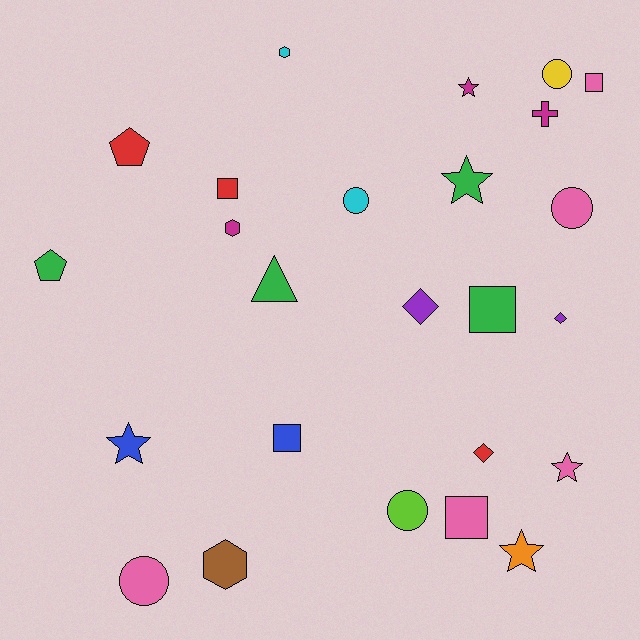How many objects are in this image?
There are 25 objects.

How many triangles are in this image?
There is 1 triangle.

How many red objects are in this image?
There are 3 red objects.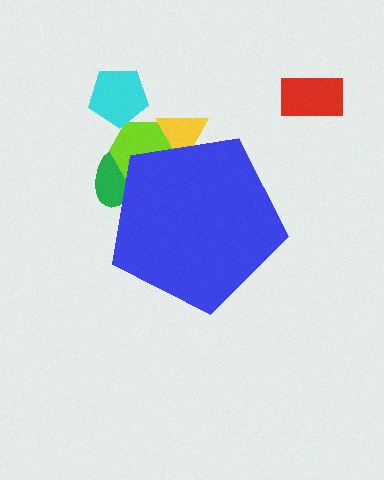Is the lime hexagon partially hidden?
Yes, the lime hexagon is partially hidden behind the blue pentagon.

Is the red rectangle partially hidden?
No, the red rectangle is fully visible.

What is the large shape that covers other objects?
A blue pentagon.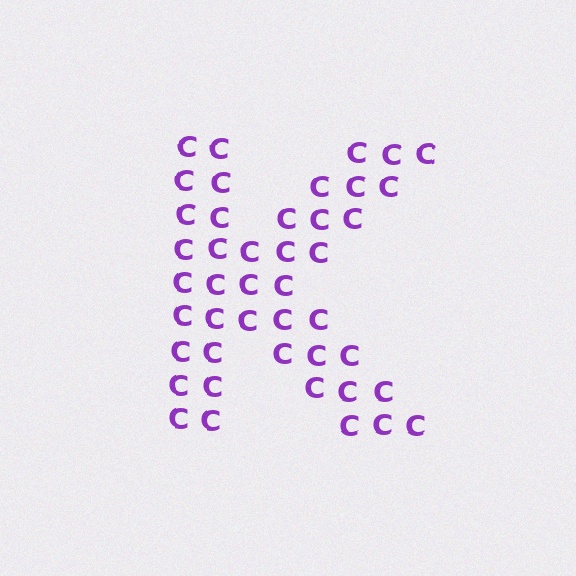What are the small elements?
The small elements are letter C's.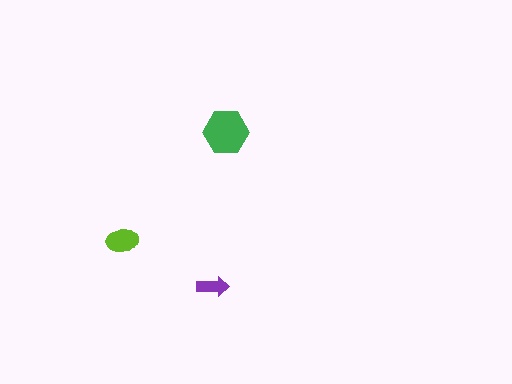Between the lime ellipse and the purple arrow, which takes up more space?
The lime ellipse.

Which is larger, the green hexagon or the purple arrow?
The green hexagon.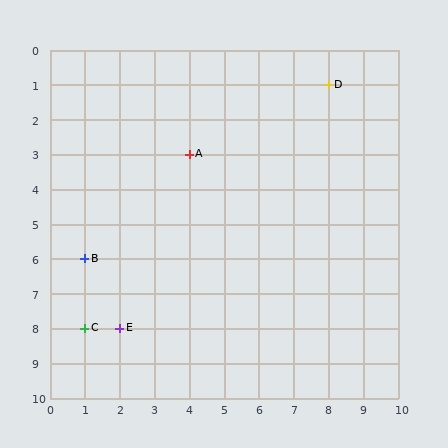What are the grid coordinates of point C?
Point C is at grid coordinates (1, 8).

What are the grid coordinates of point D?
Point D is at grid coordinates (8, 1).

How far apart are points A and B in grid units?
Points A and B are 3 columns and 3 rows apart (about 4.2 grid units diagonally).